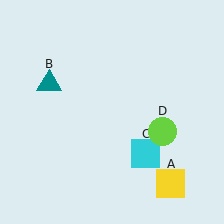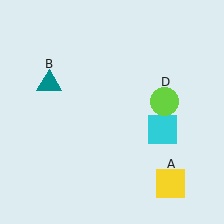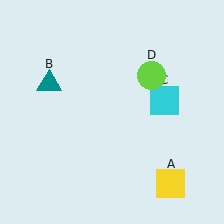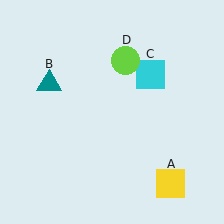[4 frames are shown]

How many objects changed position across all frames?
2 objects changed position: cyan square (object C), lime circle (object D).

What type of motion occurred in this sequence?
The cyan square (object C), lime circle (object D) rotated counterclockwise around the center of the scene.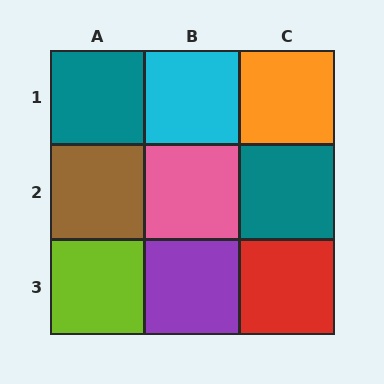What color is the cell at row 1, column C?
Orange.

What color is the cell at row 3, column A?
Lime.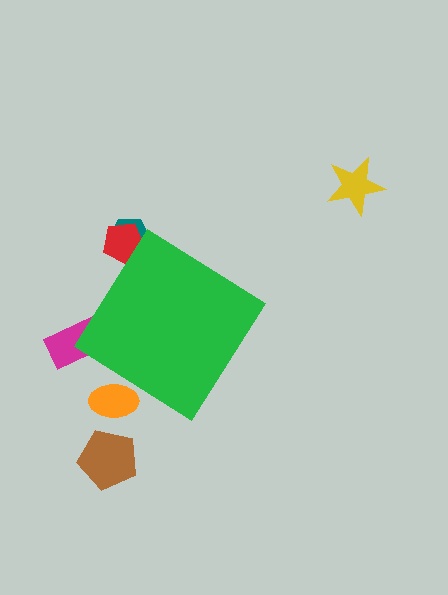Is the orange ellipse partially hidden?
Yes, the orange ellipse is partially hidden behind the green diamond.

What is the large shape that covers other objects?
A green diamond.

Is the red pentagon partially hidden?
Yes, the red pentagon is partially hidden behind the green diamond.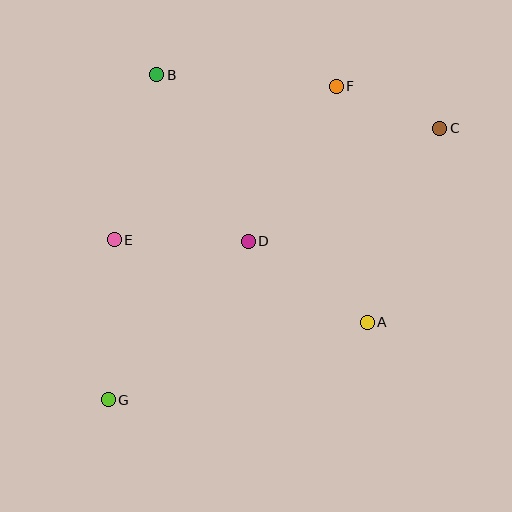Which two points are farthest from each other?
Points C and G are farthest from each other.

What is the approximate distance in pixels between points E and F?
The distance between E and F is approximately 270 pixels.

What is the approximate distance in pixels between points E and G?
The distance between E and G is approximately 160 pixels.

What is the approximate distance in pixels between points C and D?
The distance between C and D is approximately 223 pixels.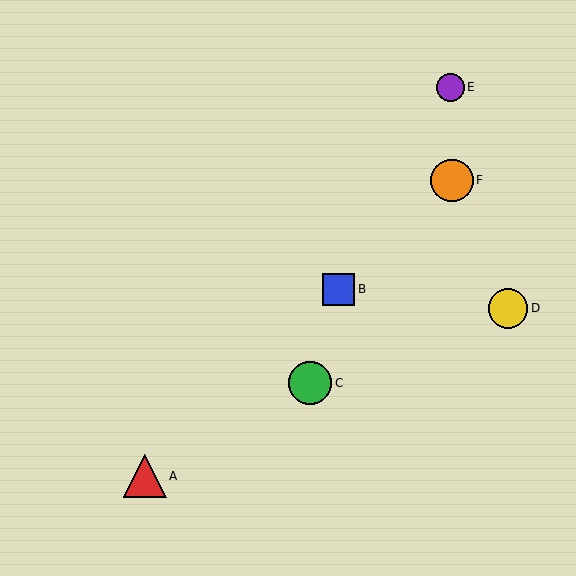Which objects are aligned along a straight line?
Objects A, B, F are aligned along a straight line.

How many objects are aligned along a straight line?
3 objects (A, B, F) are aligned along a straight line.